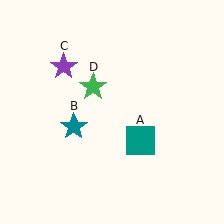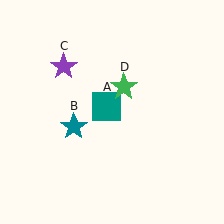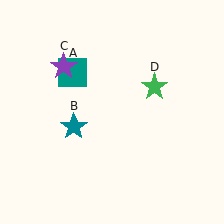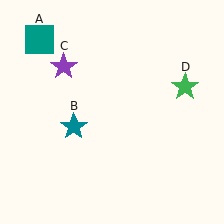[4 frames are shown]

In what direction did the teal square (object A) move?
The teal square (object A) moved up and to the left.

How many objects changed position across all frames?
2 objects changed position: teal square (object A), green star (object D).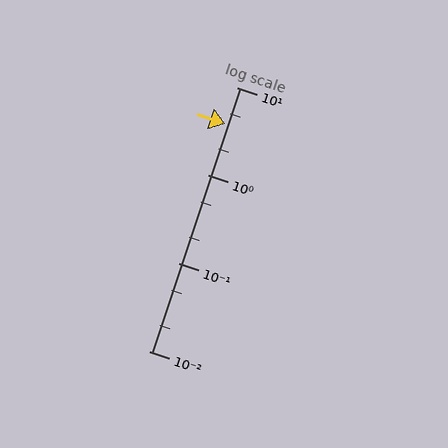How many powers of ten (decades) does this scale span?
The scale spans 3 decades, from 0.01 to 10.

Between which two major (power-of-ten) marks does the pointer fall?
The pointer is between 1 and 10.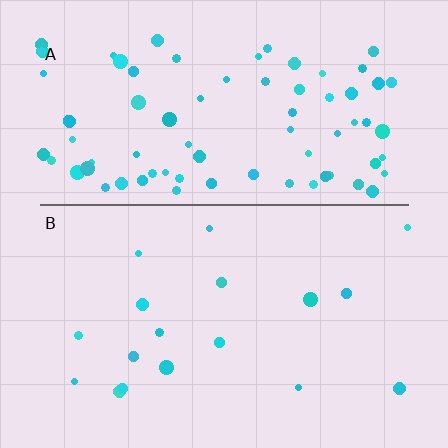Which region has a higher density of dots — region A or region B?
A (the top).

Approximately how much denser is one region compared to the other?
Approximately 4.5× — region A over region B.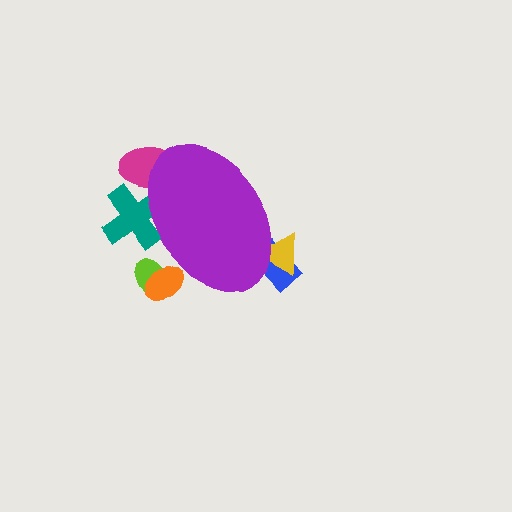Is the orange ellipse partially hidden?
Yes, the orange ellipse is partially hidden behind the purple ellipse.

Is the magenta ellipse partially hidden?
Yes, the magenta ellipse is partially hidden behind the purple ellipse.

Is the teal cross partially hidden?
Yes, the teal cross is partially hidden behind the purple ellipse.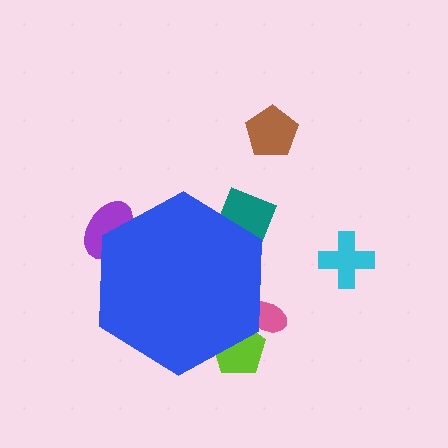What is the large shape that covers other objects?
A blue hexagon.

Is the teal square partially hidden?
Yes, the teal square is partially hidden behind the blue hexagon.